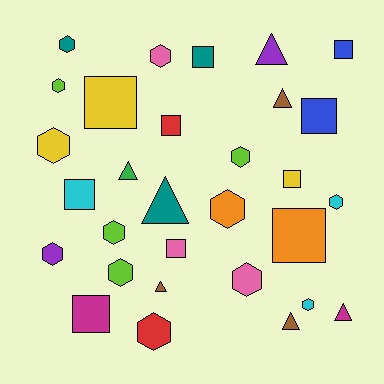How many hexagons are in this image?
There are 13 hexagons.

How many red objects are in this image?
There are 2 red objects.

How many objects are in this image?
There are 30 objects.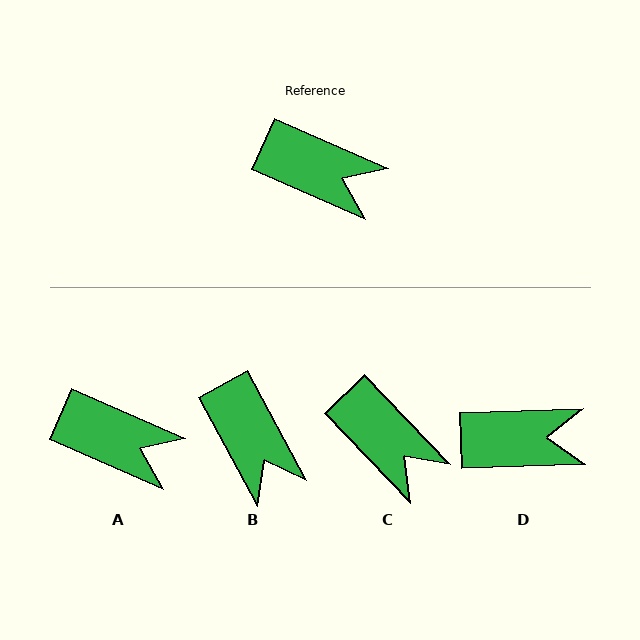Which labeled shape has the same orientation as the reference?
A.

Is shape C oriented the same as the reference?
No, it is off by about 23 degrees.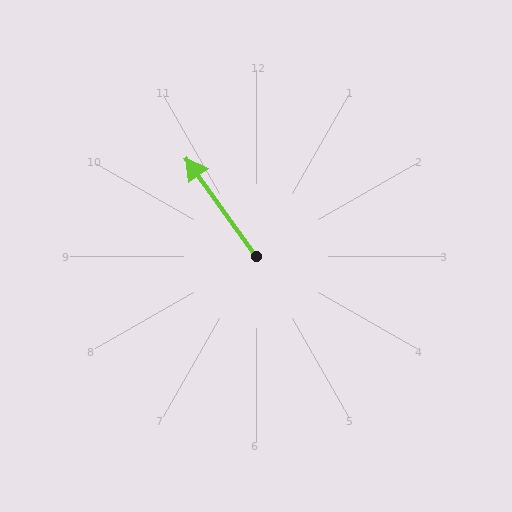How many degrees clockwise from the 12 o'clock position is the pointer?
Approximately 324 degrees.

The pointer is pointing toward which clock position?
Roughly 11 o'clock.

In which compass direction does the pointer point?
Northwest.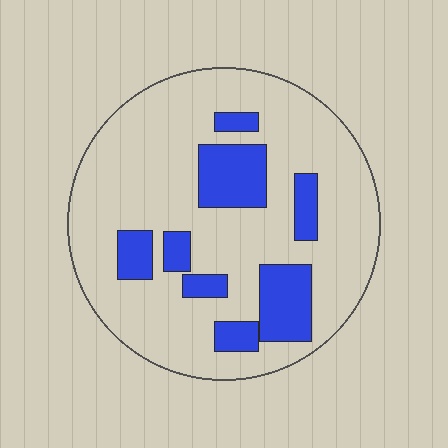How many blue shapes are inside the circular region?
8.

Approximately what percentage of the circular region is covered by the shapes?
Approximately 20%.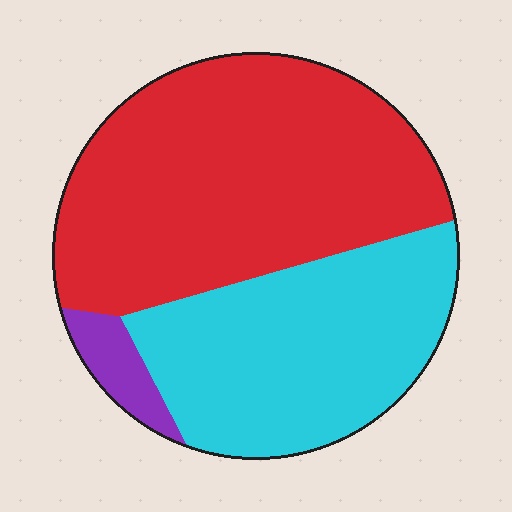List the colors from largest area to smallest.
From largest to smallest: red, cyan, purple.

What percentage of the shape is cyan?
Cyan takes up about two fifths (2/5) of the shape.